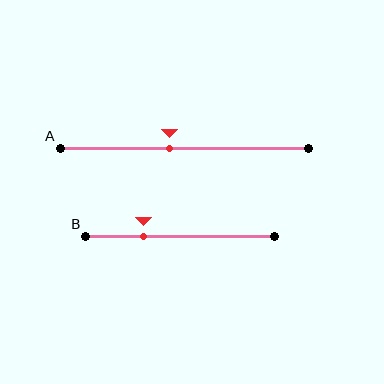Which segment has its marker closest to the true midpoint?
Segment A has its marker closest to the true midpoint.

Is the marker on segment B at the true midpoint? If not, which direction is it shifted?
No, the marker on segment B is shifted to the left by about 19% of the segment length.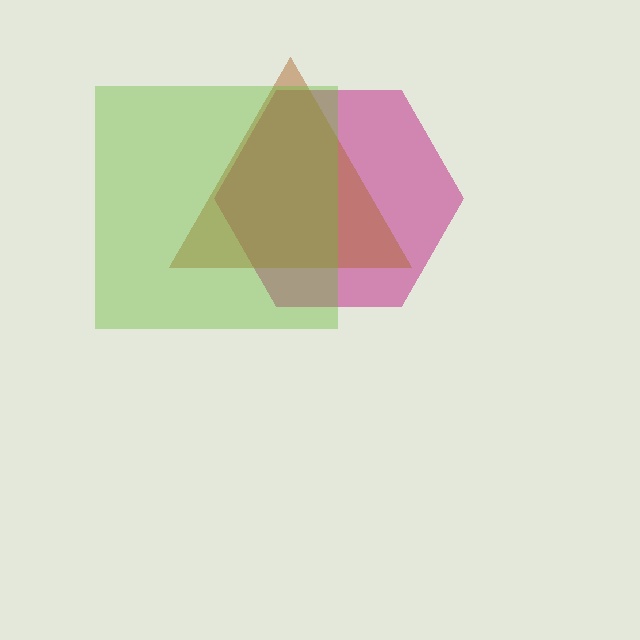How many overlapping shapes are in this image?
There are 3 overlapping shapes in the image.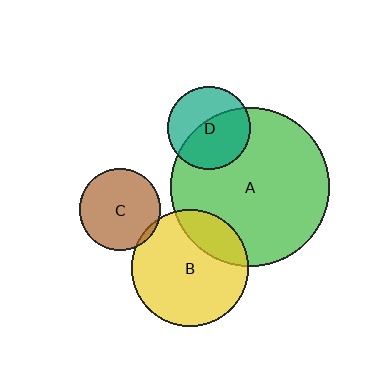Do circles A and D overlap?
Yes.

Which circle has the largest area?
Circle A (green).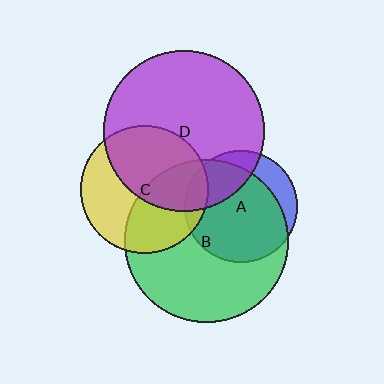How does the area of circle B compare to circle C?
Approximately 1.6 times.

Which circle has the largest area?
Circle B (green).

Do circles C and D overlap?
Yes.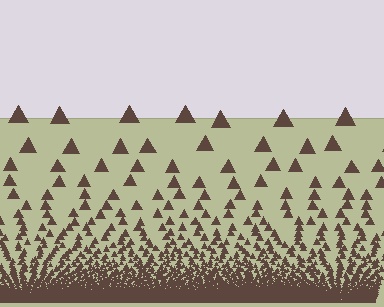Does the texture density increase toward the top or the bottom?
Density increases toward the bottom.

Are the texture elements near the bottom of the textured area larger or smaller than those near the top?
Smaller. The gradient is inverted — elements near the bottom are smaller and denser.